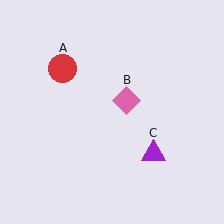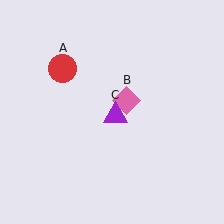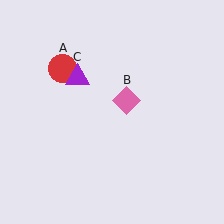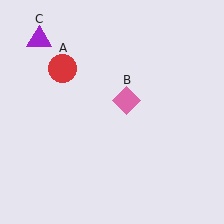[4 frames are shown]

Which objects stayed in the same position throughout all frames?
Red circle (object A) and pink diamond (object B) remained stationary.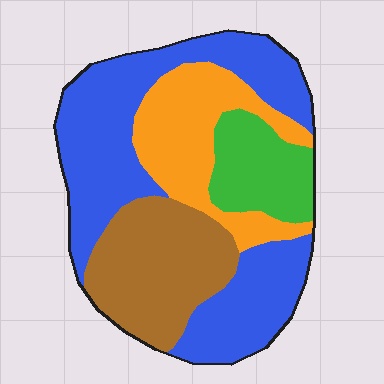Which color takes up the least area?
Green, at roughly 15%.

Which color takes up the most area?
Blue, at roughly 45%.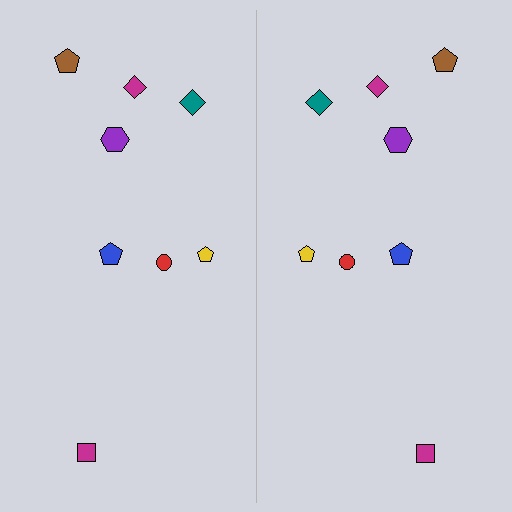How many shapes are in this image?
There are 16 shapes in this image.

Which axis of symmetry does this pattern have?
The pattern has a vertical axis of symmetry running through the center of the image.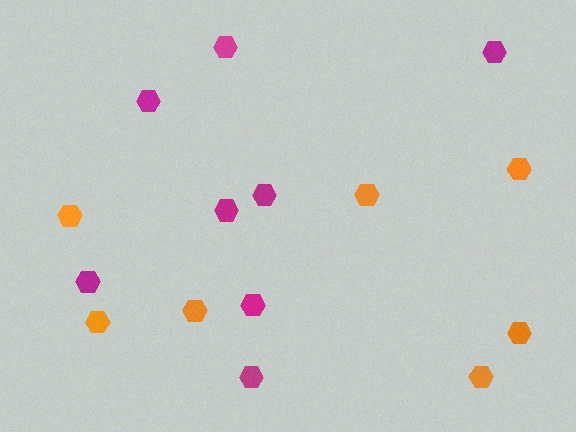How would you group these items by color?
There are 2 groups: one group of orange hexagons (7) and one group of magenta hexagons (8).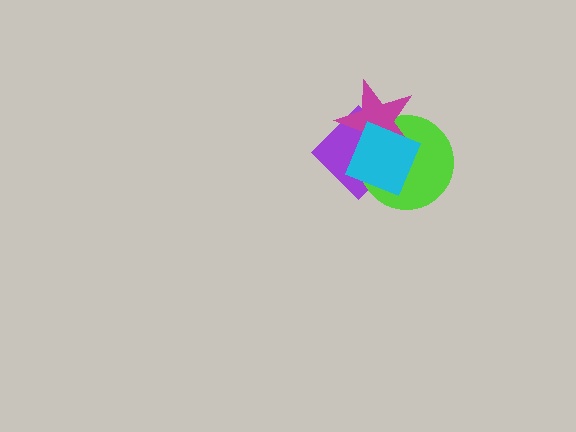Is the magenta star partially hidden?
Yes, it is partially covered by another shape.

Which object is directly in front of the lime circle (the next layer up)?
The magenta star is directly in front of the lime circle.